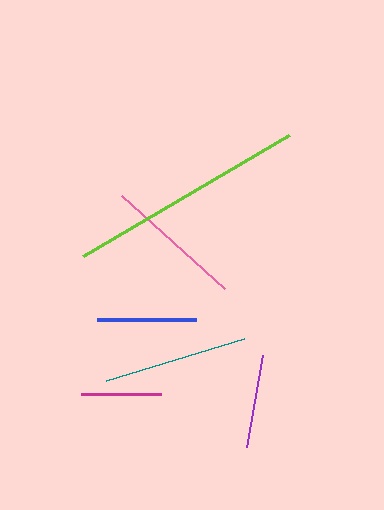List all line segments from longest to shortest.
From longest to shortest: lime, teal, pink, blue, purple, magenta.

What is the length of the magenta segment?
The magenta segment is approximately 80 pixels long.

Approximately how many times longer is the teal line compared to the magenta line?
The teal line is approximately 1.8 times the length of the magenta line.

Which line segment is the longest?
The lime line is the longest at approximately 239 pixels.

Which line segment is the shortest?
The magenta line is the shortest at approximately 80 pixels.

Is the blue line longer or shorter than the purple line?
The blue line is longer than the purple line.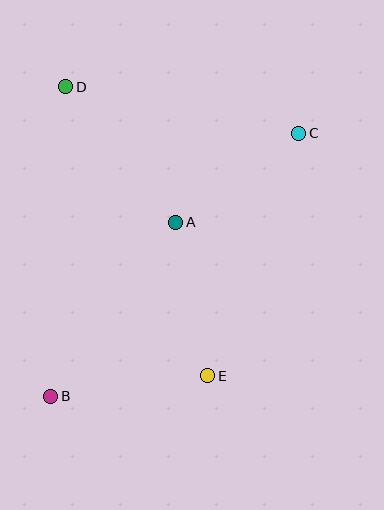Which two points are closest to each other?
Points A and C are closest to each other.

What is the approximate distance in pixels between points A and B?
The distance between A and B is approximately 215 pixels.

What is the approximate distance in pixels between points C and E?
The distance between C and E is approximately 259 pixels.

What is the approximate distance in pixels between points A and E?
The distance between A and E is approximately 157 pixels.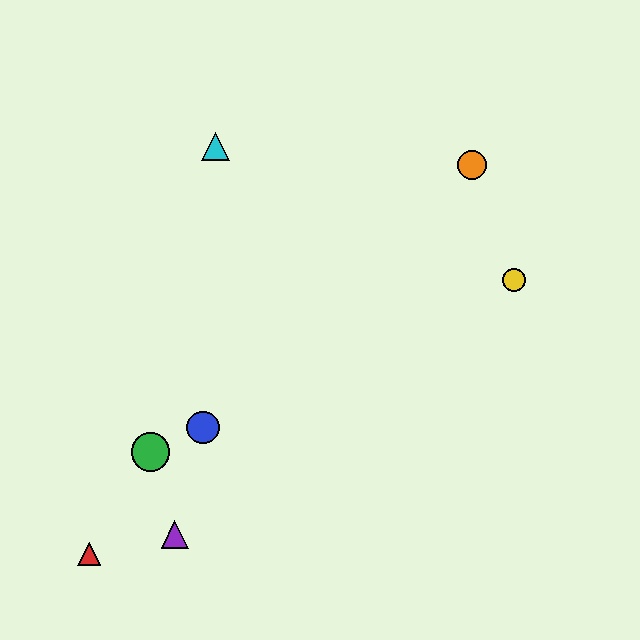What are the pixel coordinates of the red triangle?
The red triangle is at (89, 554).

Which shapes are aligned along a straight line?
The blue circle, the green circle, the yellow circle are aligned along a straight line.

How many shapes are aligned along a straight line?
3 shapes (the blue circle, the green circle, the yellow circle) are aligned along a straight line.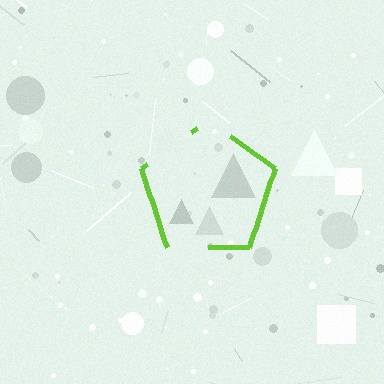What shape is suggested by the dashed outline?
The dashed outline suggests a pentagon.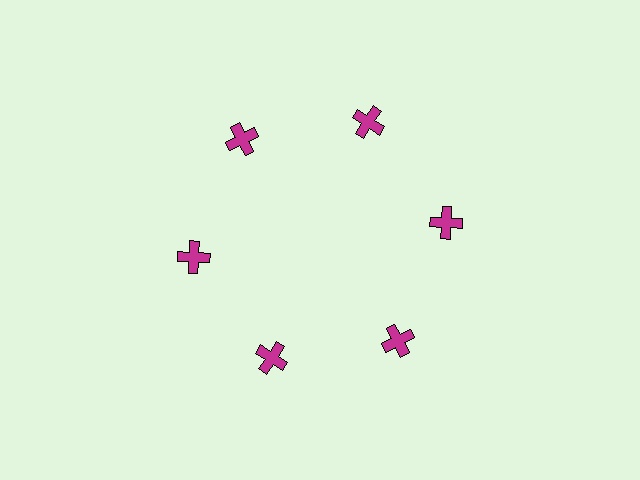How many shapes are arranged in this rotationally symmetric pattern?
There are 6 shapes, arranged in 6 groups of 1.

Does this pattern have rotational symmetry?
Yes, this pattern has 6-fold rotational symmetry. It looks the same after rotating 60 degrees around the center.